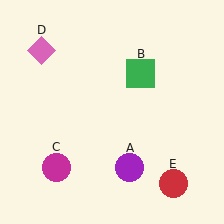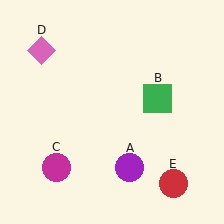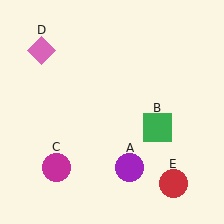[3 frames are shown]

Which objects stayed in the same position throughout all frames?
Purple circle (object A) and magenta circle (object C) and pink diamond (object D) and red circle (object E) remained stationary.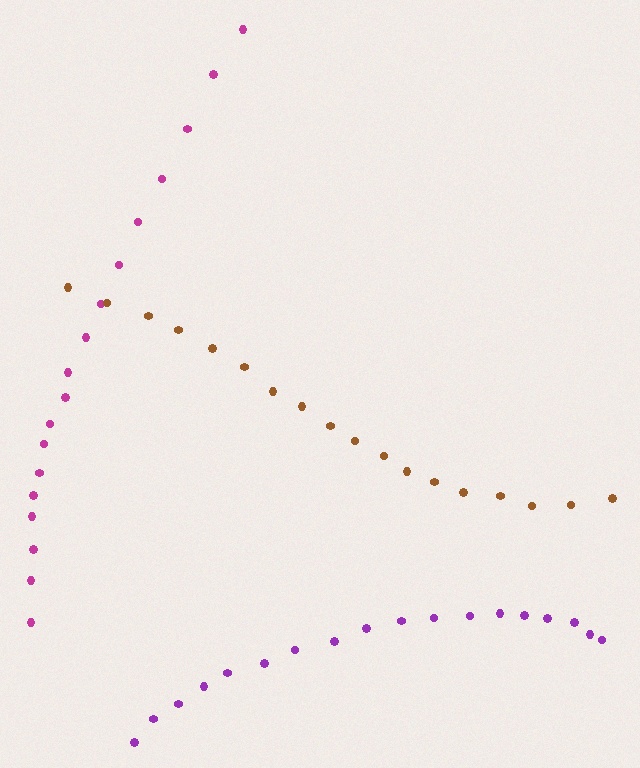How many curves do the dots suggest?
There are 3 distinct paths.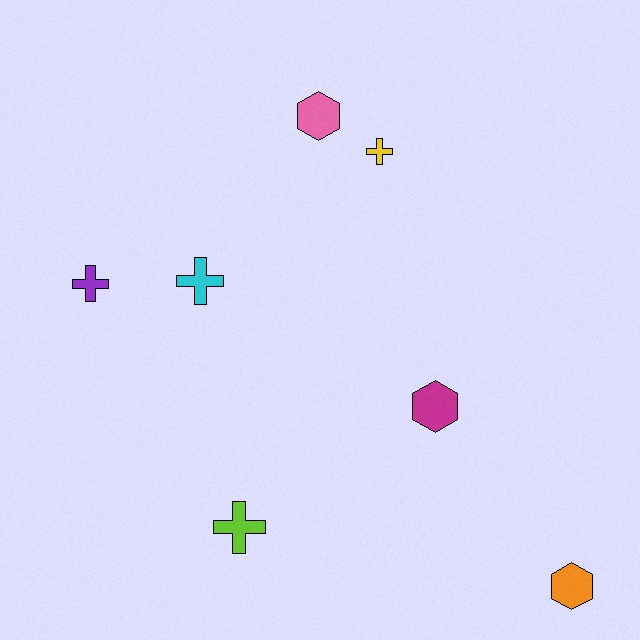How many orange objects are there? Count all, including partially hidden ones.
There is 1 orange object.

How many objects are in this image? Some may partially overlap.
There are 7 objects.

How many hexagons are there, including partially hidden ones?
There are 3 hexagons.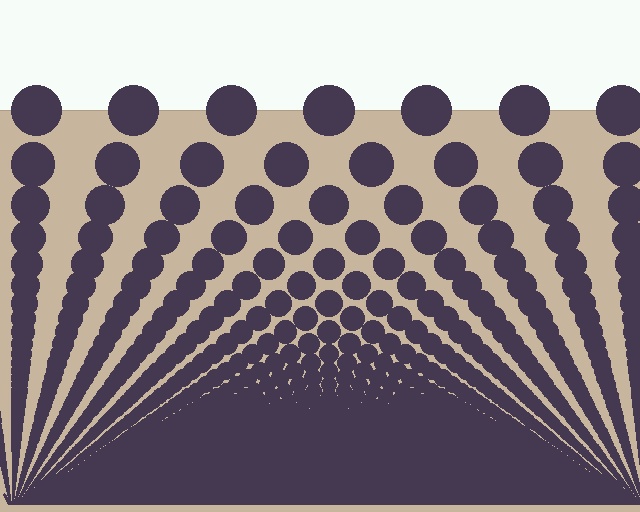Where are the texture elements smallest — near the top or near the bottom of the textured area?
Near the bottom.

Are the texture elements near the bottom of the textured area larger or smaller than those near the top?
Smaller. The gradient is inverted — elements near the bottom are smaller and denser.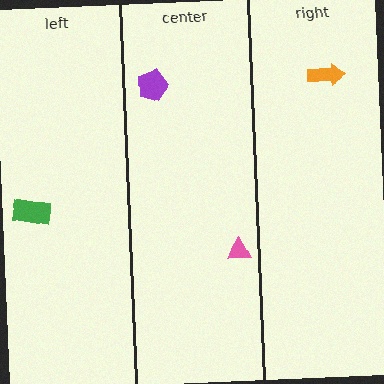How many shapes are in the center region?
2.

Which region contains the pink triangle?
The center region.